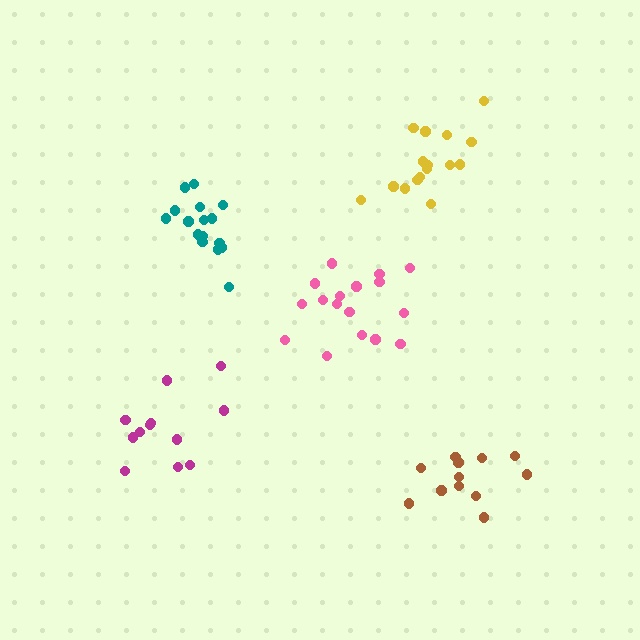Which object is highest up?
The yellow cluster is topmost.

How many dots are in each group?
Group 1: 12 dots, Group 2: 17 dots, Group 3: 16 dots, Group 4: 16 dots, Group 5: 12 dots (73 total).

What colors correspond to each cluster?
The clusters are colored: brown, pink, yellow, teal, magenta.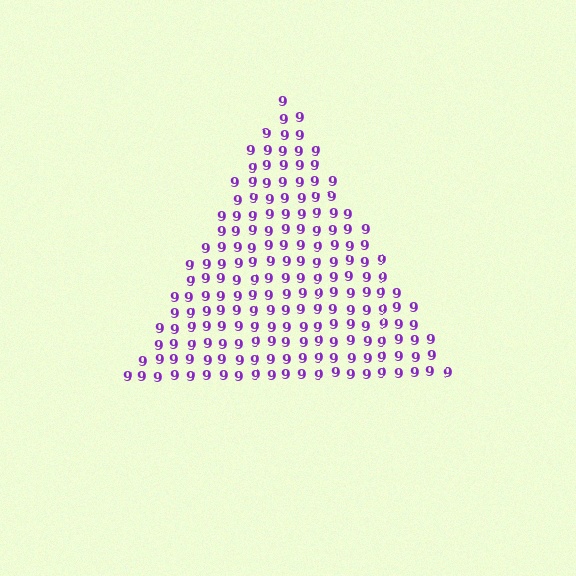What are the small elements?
The small elements are digit 9's.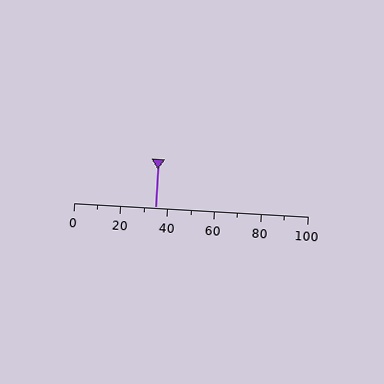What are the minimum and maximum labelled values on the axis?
The axis runs from 0 to 100.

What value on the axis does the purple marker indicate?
The marker indicates approximately 35.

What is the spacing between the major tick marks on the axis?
The major ticks are spaced 20 apart.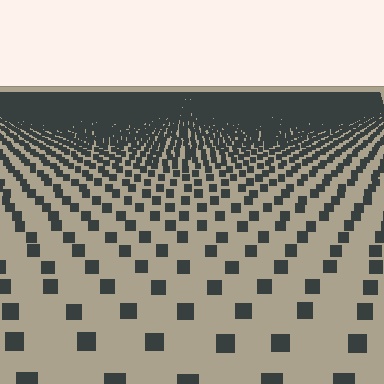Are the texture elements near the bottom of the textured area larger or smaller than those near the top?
Larger. Near the bottom, elements are closer to the viewer and appear at a bigger on-screen size.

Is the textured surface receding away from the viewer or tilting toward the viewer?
The surface is receding away from the viewer. Texture elements get smaller and denser toward the top.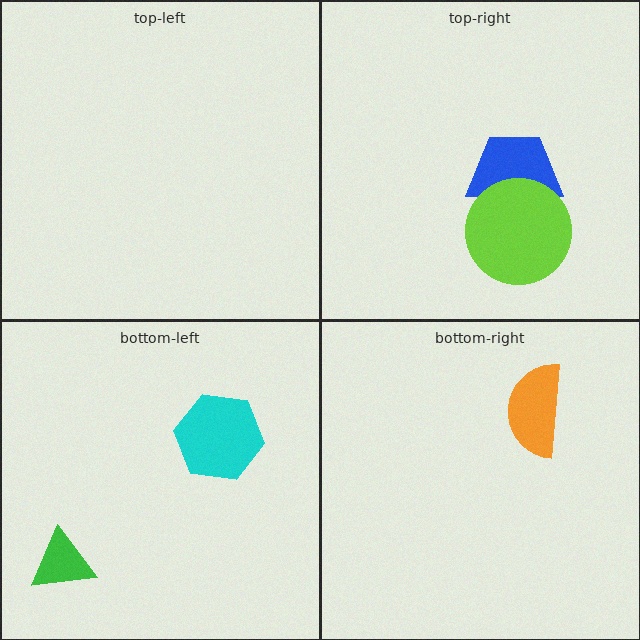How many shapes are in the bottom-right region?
1.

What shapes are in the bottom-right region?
The orange semicircle.